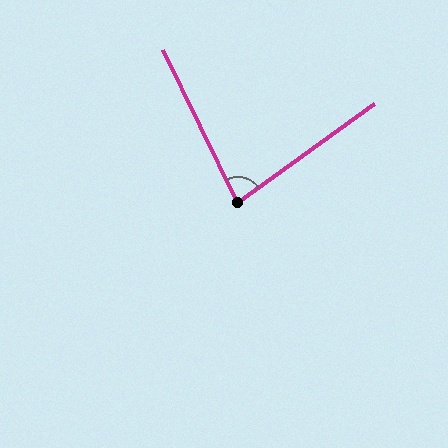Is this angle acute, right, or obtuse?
It is acute.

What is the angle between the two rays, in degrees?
Approximately 81 degrees.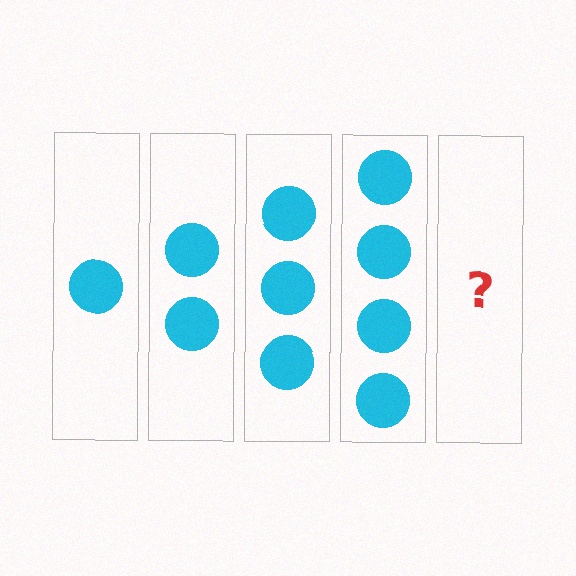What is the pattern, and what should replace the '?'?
The pattern is that each step adds one more circle. The '?' should be 5 circles.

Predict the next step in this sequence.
The next step is 5 circles.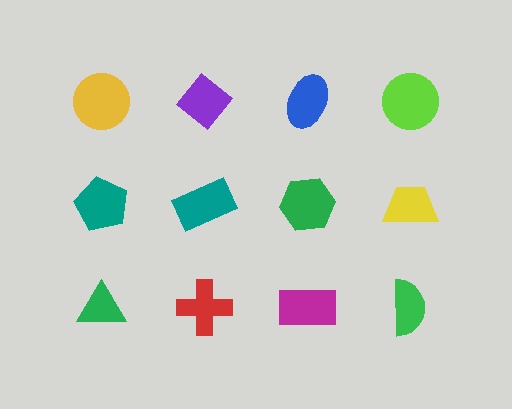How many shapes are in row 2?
4 shapes.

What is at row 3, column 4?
A green semicircle.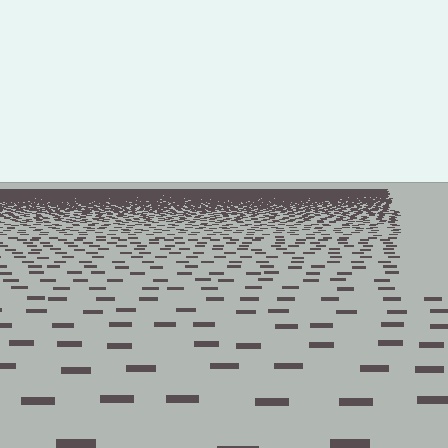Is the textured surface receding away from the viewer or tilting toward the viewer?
The surface is receding away from the viewer. Texture elements get smaller and denser toward the top.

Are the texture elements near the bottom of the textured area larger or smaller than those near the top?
Larger. Near the bottom, elements are closer to the viewer and appear at a bigger on-screen size.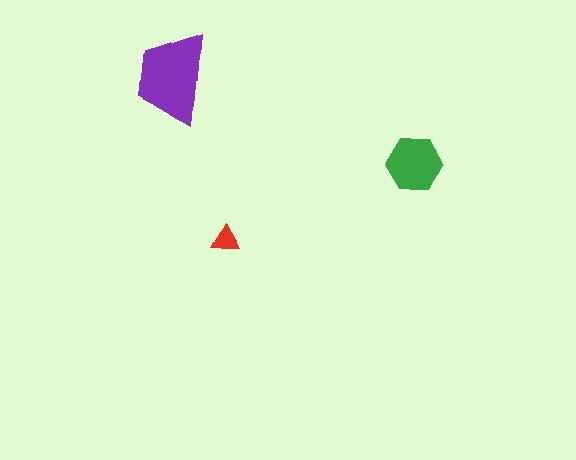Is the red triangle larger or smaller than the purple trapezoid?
Smaller.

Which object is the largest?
The purple trapezoid.